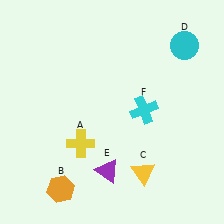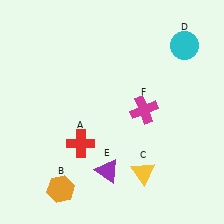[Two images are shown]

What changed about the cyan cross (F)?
In Image 1, F is cyan. In Image 2, it changed to magenta.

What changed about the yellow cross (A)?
In Image 1, A is yellow. In Image 2, it changed to red.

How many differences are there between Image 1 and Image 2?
There are 2 differences between the two images.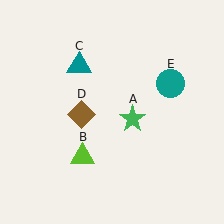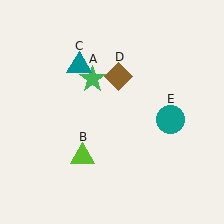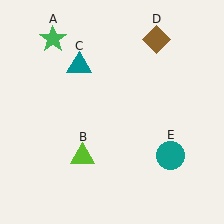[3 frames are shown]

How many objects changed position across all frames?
3 objects changed position: green star (object A), brown diamond (object D), teal circle (object E).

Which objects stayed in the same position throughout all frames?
Lime triangle (object B) and teal triangle (object C) remained stationary.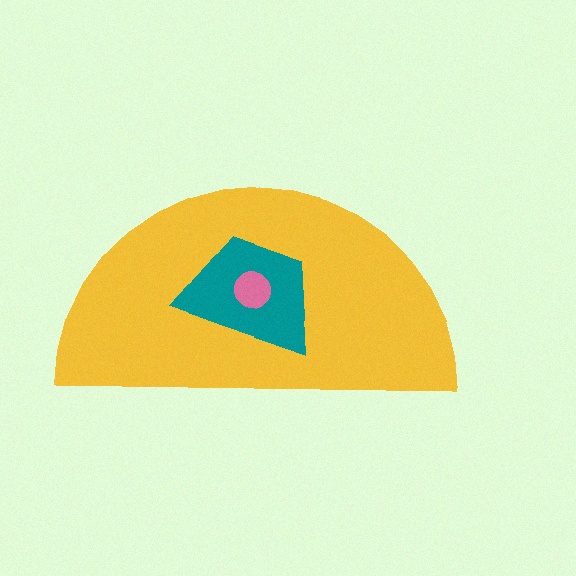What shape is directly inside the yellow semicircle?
The teal trapezoid.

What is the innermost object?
The pink circle.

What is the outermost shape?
The yellow semicircle.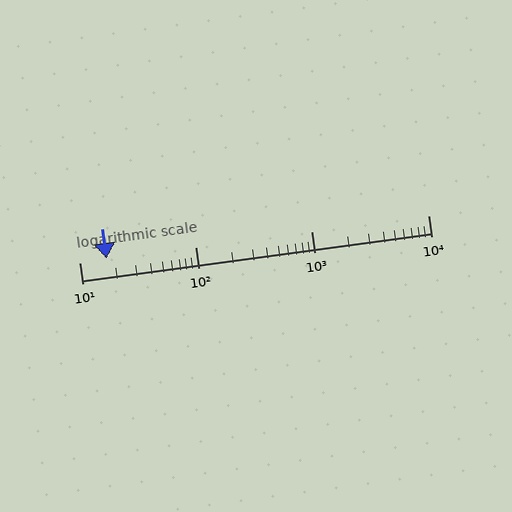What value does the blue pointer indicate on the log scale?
The pointer indicates approximately 17.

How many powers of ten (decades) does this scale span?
The scale spans 3 decades, from 10 to 10000.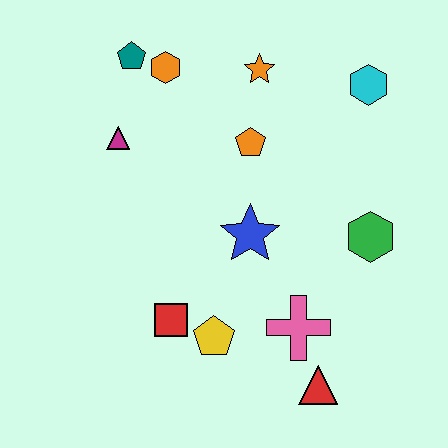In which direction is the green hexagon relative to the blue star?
The green hexagon is to the right of the blue star.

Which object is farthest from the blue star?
The teal pentagon is farthest from the blue star.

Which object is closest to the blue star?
The orange pentagon is closest to the blue star.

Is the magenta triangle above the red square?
Yes